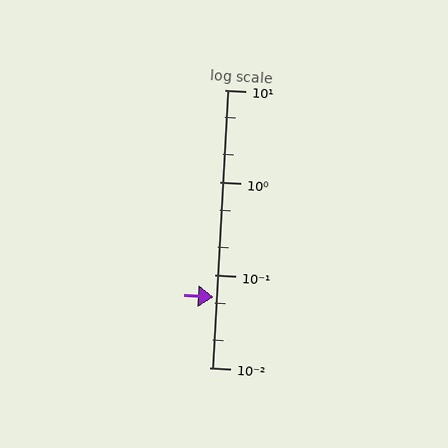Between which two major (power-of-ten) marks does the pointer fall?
The pointer is between 0.01 and 0.1.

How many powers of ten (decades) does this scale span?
The scale spans 3 decades, from 0.01 to 10.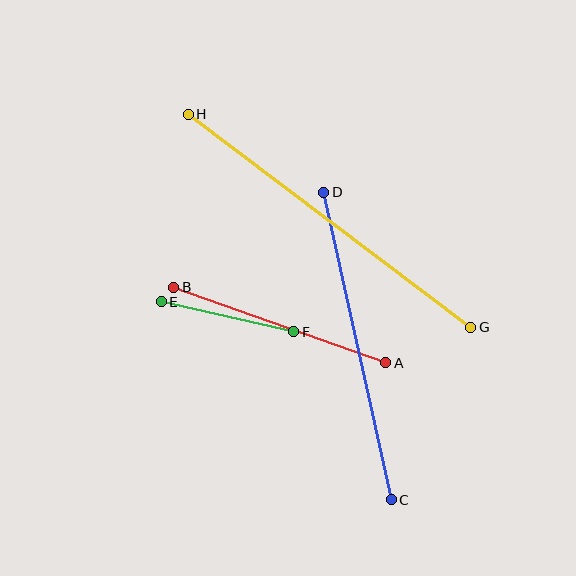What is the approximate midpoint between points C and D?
The midpoint is at approximately (357, 346) pixels.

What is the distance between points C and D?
The distance is approximately 315 pixels.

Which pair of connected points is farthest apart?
Points G and H are farthest apart.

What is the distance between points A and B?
The distance is approximately 225 pixels.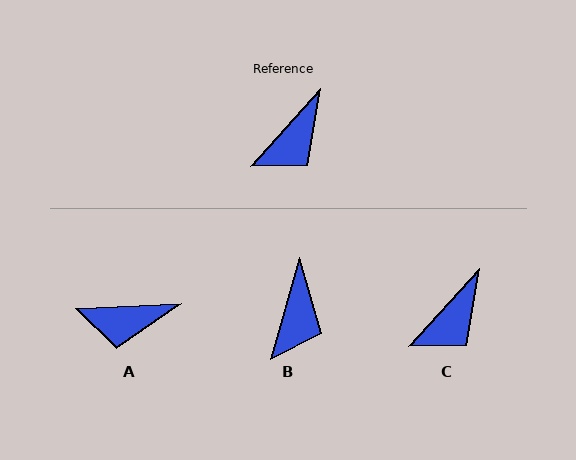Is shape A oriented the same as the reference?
No, it is off by about 46 degrees.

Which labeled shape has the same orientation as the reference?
C.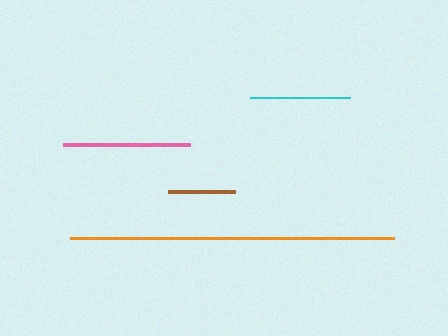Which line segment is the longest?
The orange line is the longest at approximately 325 pixels.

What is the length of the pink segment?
The pink segment is approximately 128 pixels long.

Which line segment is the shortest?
The brown line is the shortest at approximately 67 pixels.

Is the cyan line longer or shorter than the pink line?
The pink line is longer than the cyan line.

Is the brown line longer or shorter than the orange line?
The orange line is longer than the brown line.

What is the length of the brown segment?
The brown segment is approximately 67 pixels long.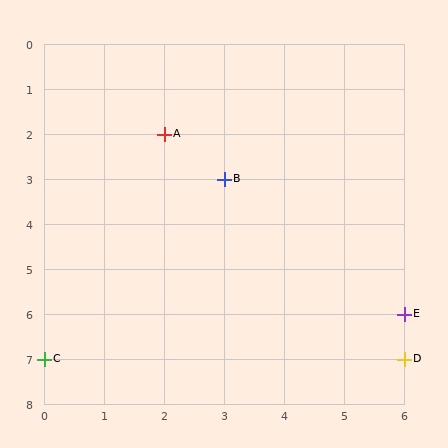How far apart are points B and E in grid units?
Points B and E are 3 columns and 3 rows apart (about 4.2 grid units diagonally).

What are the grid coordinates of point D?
Point D is at grid coordinates (6, 7).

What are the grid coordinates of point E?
Point E is at grid coordinates (6, 6).